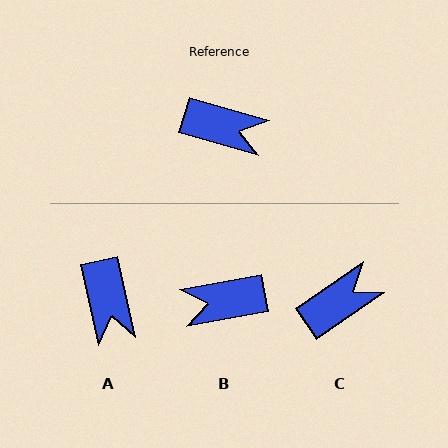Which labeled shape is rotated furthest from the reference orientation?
B, about 154 degrees away.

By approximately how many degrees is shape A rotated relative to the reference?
Approximately 61 degrees clockwise.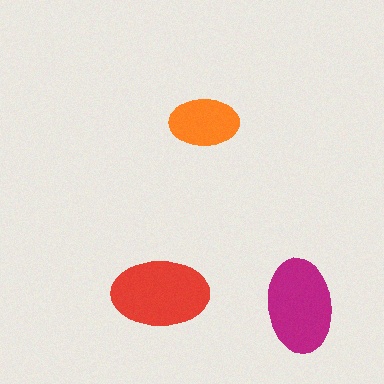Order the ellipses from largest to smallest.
the red one, the magenta one, the orange one.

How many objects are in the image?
There are 3 objects in the image.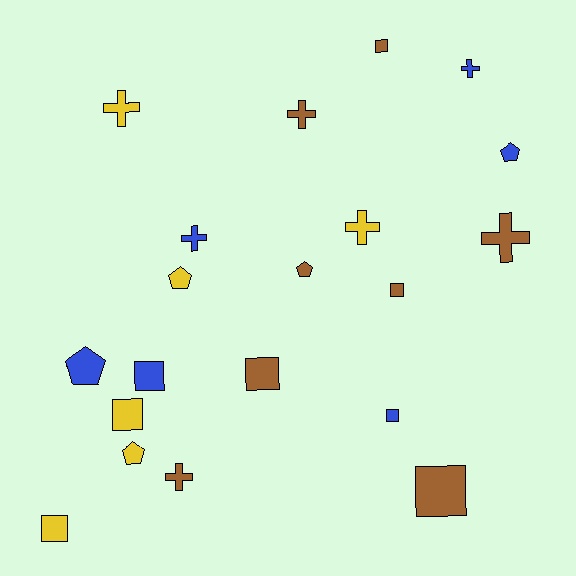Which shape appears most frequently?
Square, with 8 objects.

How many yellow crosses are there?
There are 2 yellow crosses.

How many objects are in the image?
There are 20 objects.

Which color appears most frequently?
Brown, with 8 objects.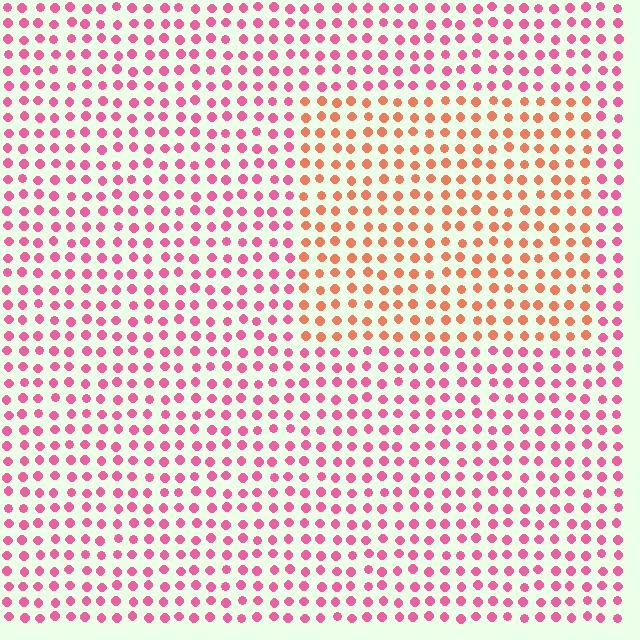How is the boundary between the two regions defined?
The boundary is defined purely by a slight shift in hue (about 39 degrees). Spacing, size, and orientation are identical on both sides.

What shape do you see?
I see a rectangle.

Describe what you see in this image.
The image is filled with small pink elements in a uniform arrangement. A rectangle-shaped region is visible where the elements are tinted to a slightly different hue, forming a subtle color boundary.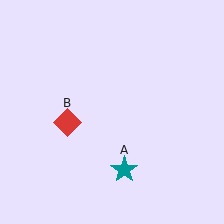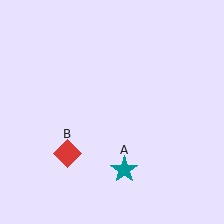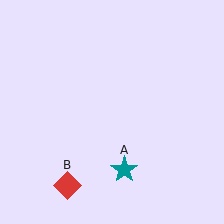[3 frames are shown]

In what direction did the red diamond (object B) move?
The red diamond (object B) moved down.